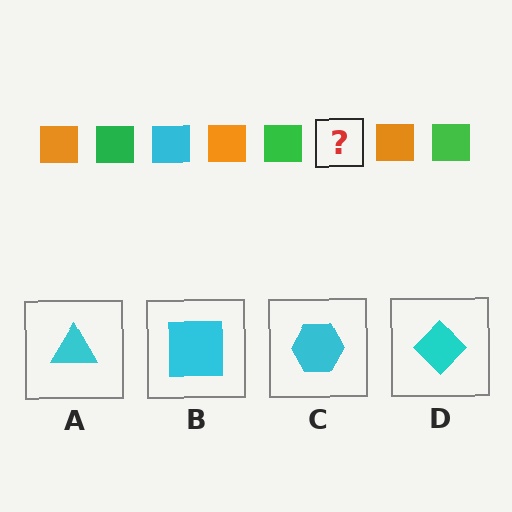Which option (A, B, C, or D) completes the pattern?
B.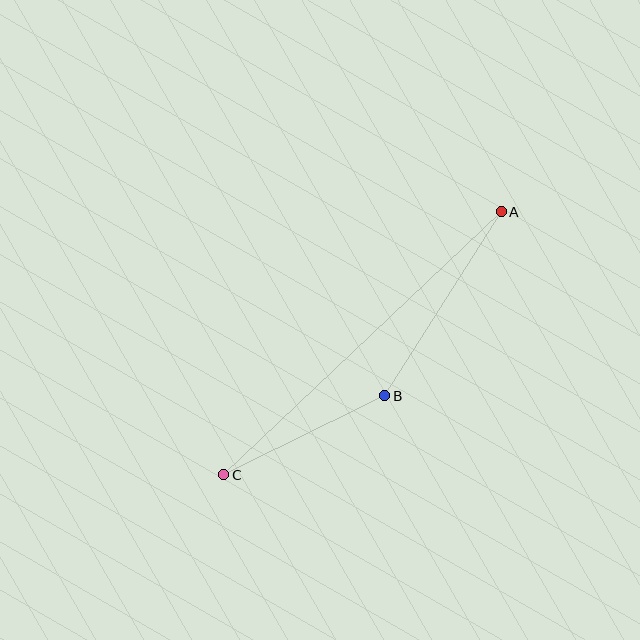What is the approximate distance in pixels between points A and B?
The distance between A and B is approximately 218 pixels.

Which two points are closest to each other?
Points B and C are closest to each other.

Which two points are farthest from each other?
Points A and C are farthest from each other.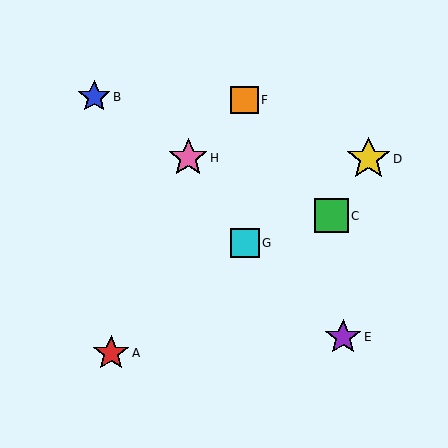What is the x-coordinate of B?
Object B is at x≈94.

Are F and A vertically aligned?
No, F is at x≈245 and A is at x≈111.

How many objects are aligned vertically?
2 objects (F, G) are aligned vertically.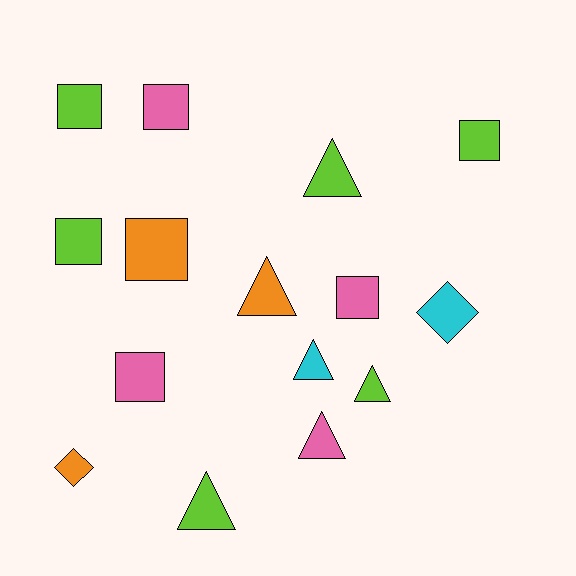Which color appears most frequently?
Lime, with 6 objects.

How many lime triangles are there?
There are 3 lime triangles.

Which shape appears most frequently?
Square, with 7 objects.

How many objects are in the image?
There are 15 objects.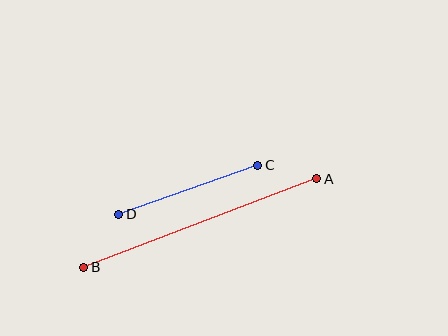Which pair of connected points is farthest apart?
Points A and B are farthest apart.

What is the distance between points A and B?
The distance is approximately 249 pixels.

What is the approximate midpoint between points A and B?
The midpoint is at approximately (200, 223) pixels.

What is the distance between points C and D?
The distance is approximately 147 pixels.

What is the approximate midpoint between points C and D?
The midpoint is at approximately (188, 190) pixels.